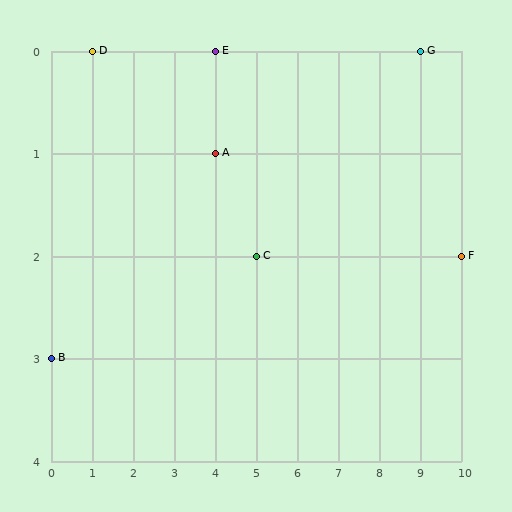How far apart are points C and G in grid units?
Points C and G are 4 columns and 2 rows apart (about 4.5 grid units diagonally).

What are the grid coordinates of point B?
Point B is at grid coordinates (0, 3).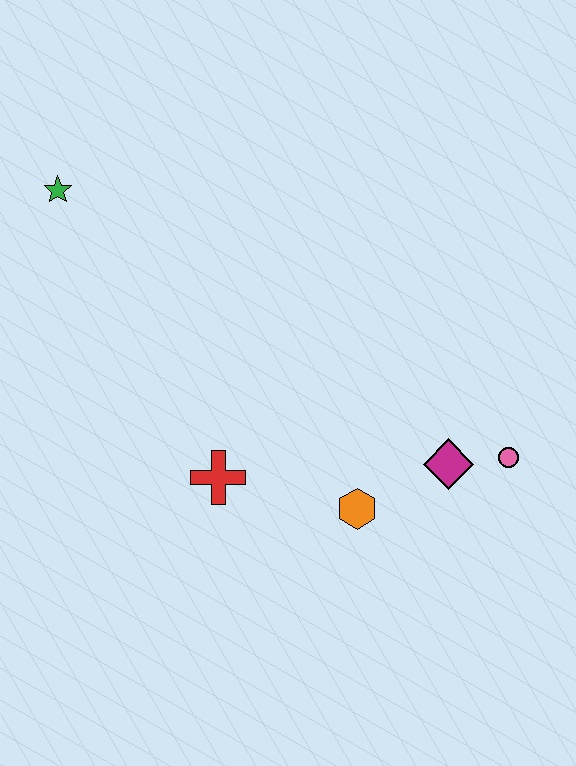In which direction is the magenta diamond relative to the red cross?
The magenta diamond is to the right of the red cross.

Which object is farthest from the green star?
The pink circle is farthest from the green star.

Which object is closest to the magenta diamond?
The pink circle is closest to the magenta diamond.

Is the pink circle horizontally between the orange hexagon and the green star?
No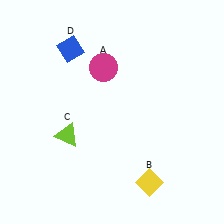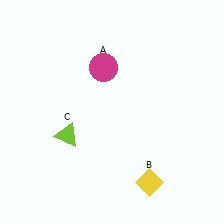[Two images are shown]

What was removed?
The blue diamond (D) was removed in Image 2.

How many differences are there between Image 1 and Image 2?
There is 1 difference between the two images.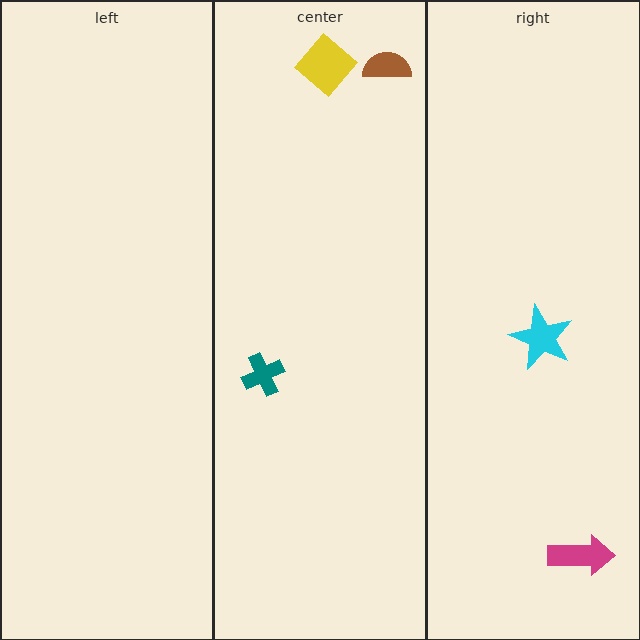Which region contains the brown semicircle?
The center region.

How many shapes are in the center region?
3.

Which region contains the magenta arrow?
The right region.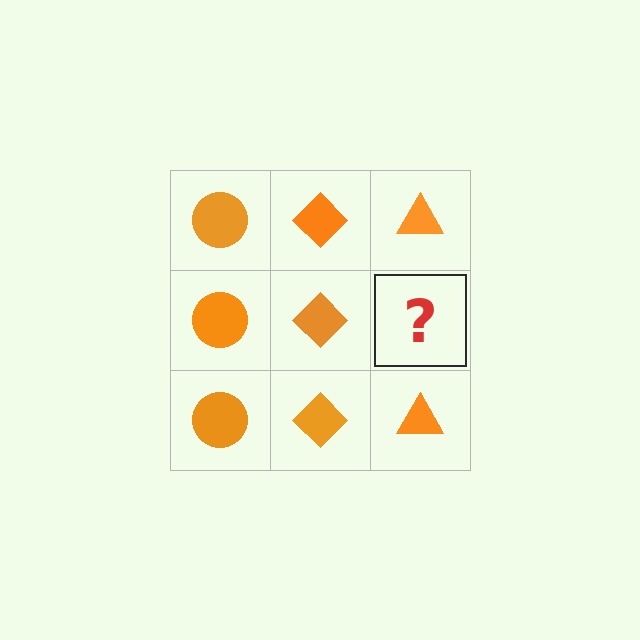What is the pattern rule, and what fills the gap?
The rule is that each column has a consistent shape. The gap should be filled with an orange triangle.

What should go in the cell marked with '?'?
The missing cell should contain an orange triangle.